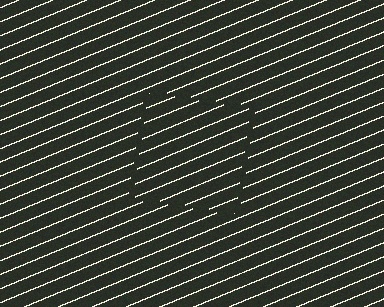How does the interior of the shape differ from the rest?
The interior of the shape contains the same grating, shifted by half a period — the contour is defined by the phase discontinuity where line-ends from the inner and outer gratings abut.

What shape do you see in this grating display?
An illusory square. The interior of the shape contains the same grating, shifted by half a period — the contour is defined by the phase discontinuity where line-ends from the inner and outer gratings abut.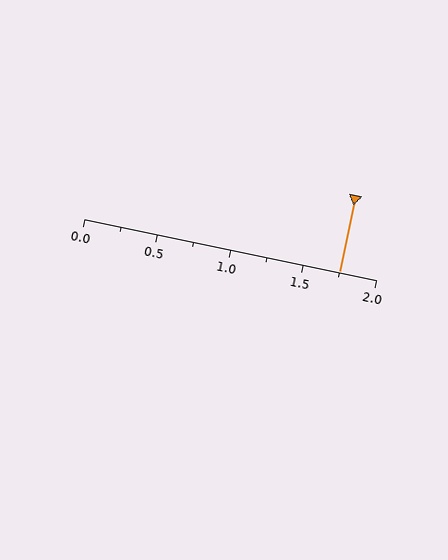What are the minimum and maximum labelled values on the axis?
The axis runs from 0.0 to 2.0.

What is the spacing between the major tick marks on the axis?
The major ticks are spaced 0.5 apart.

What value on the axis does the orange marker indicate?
The marker indicates approximately 1.75.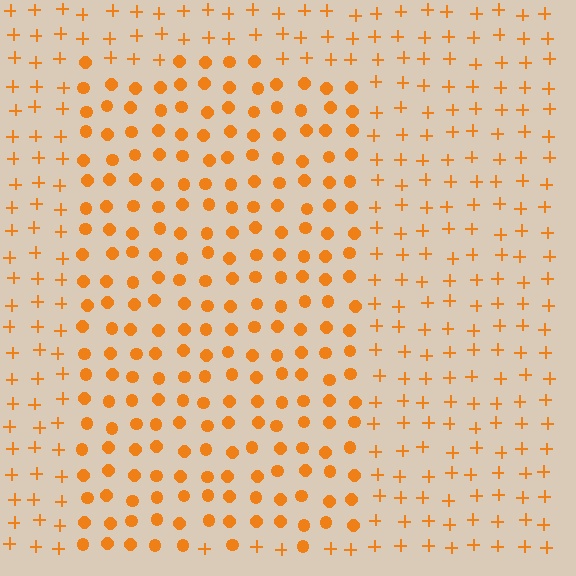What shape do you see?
I see a rectangle.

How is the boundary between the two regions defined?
The boundary is defined by a change in element shape: circles inside vs. plus signs outside. All elements share the same color and spacing.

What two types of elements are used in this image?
The image uses circles inside the rectangle region and plus signs outside it.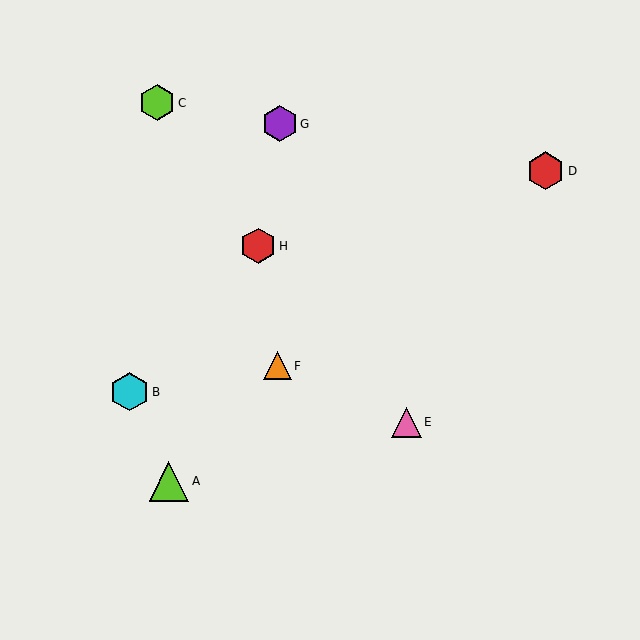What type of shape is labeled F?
Shape F is an orange triangle.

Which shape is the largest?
The lime triangle (labeled A) is the largest.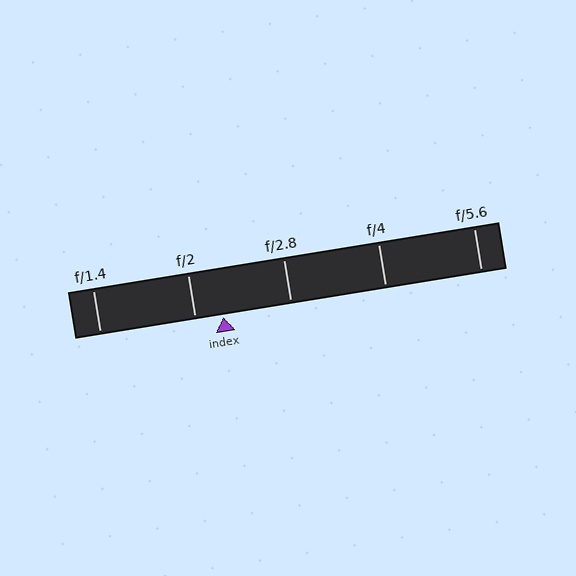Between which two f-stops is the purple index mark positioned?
The index mark is between f/2 and f/2.8.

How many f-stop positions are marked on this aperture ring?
There are 5 f-stop positions marked.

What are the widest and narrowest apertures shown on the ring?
The widest aperture shown is f/1.4 and the narrowest is f/5.6.